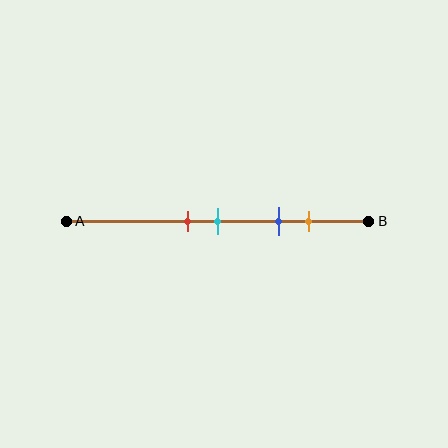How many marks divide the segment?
There are 4 marks dividing the segment.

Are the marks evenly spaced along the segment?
No, the marks are not evenly spaced.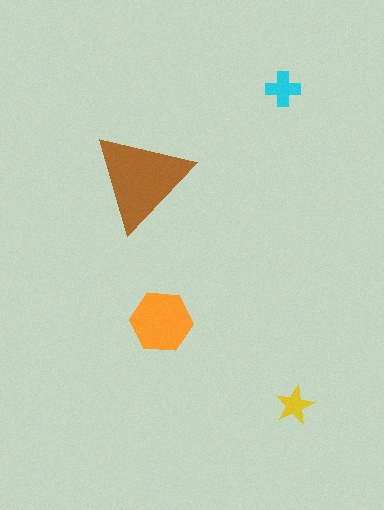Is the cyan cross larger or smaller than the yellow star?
Larger.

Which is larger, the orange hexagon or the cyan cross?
The orange hexagon.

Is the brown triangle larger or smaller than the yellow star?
Larger.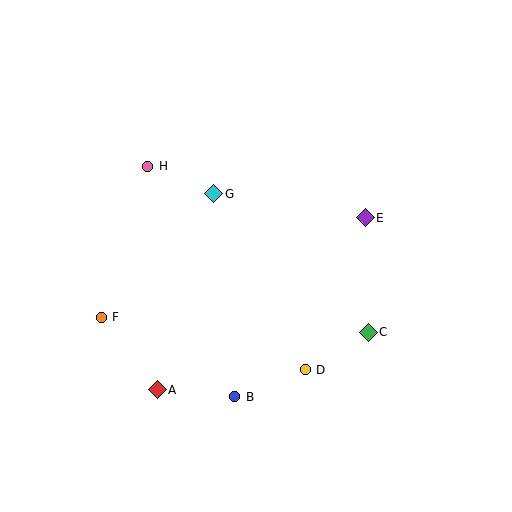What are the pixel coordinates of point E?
Point E is at (365, 218).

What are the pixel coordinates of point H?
Point H is at (148, 166).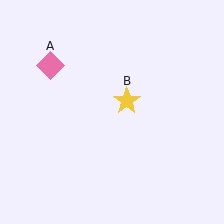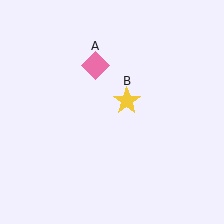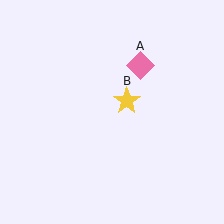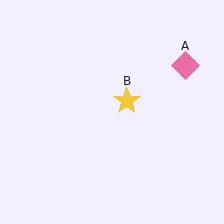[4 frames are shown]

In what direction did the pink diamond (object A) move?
The pink diamond (object A) moved right.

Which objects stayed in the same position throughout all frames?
Yellow star (object B) remained stationary.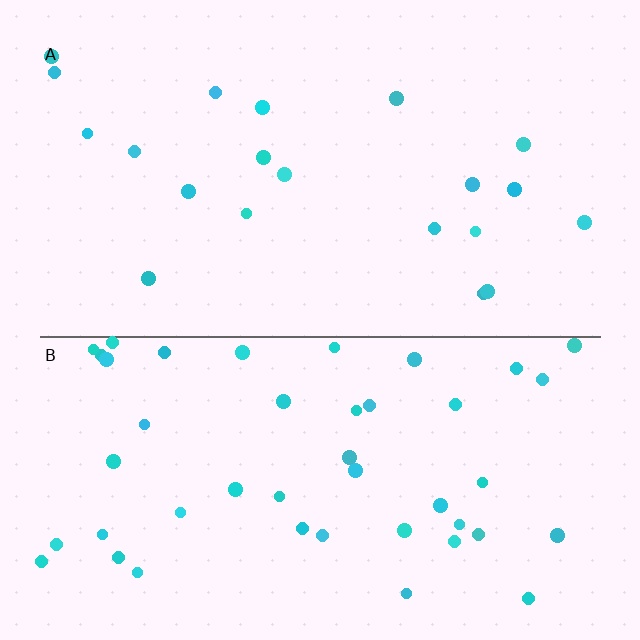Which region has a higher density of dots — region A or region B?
B (the bottom).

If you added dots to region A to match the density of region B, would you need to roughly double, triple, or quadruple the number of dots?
Approximately double.